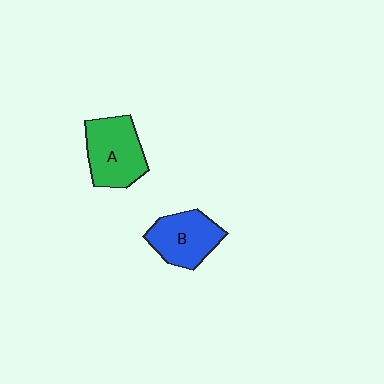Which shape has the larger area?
Shape A (green).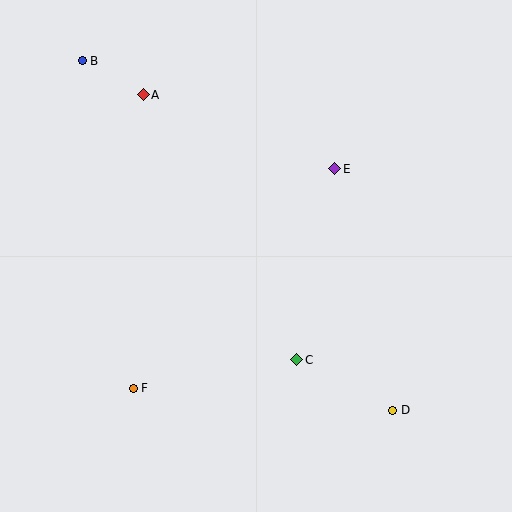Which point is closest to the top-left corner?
Point B is closest to the top-left corner.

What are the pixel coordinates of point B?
Point B is at (82, 61).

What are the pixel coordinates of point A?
Point A is at (143, 95).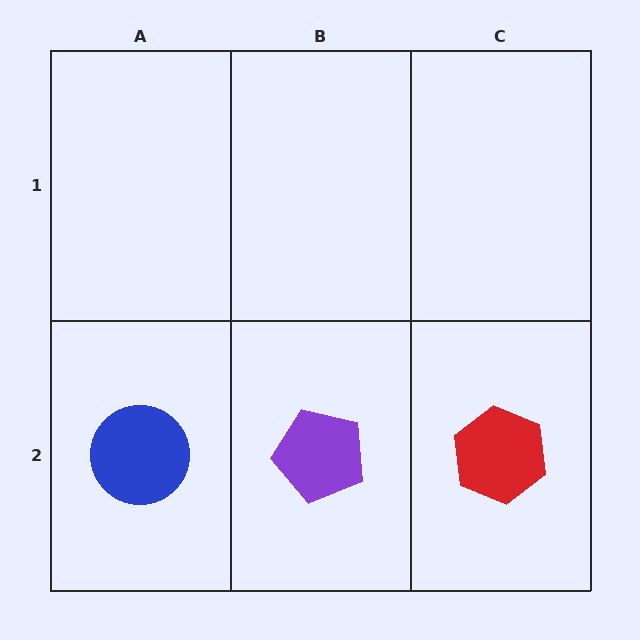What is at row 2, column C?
A red hexagon.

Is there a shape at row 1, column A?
No, that cell is empty.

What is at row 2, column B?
A purple pentagon.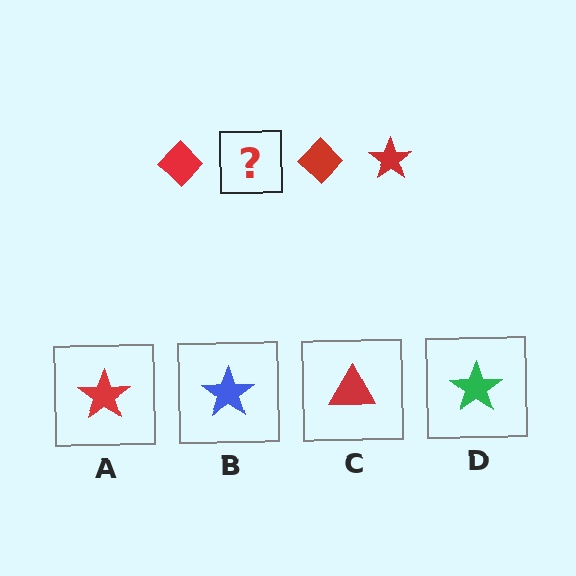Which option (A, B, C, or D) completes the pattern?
A.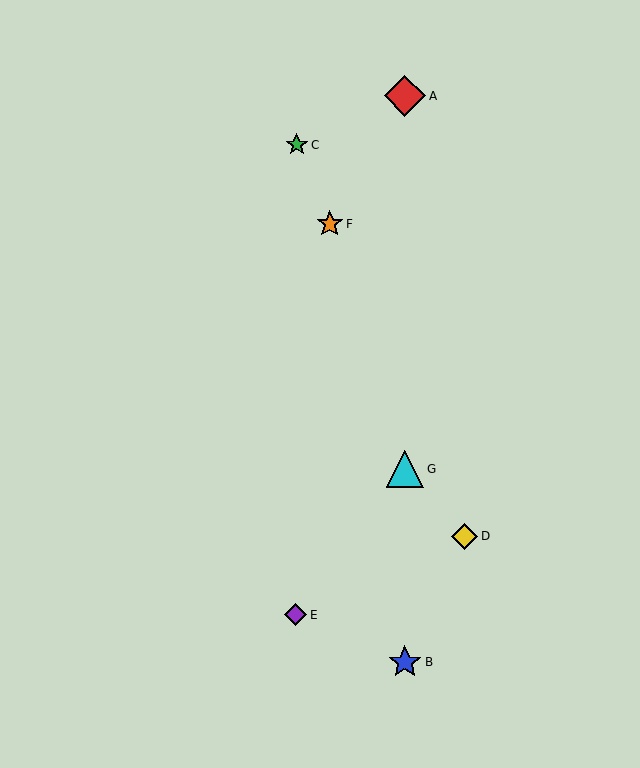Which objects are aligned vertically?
Objects A, B, G are aligned vertically.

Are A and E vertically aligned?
No, A is at x≈405 and E is at x≈295.